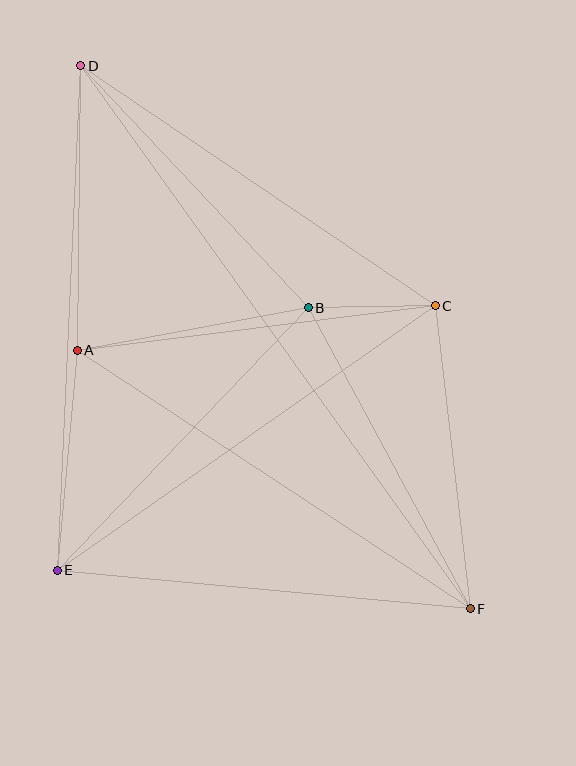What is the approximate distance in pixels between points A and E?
The distance between A and E is approximately 221 pixels.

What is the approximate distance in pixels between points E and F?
The distance between E and F is approximately 414 pixels.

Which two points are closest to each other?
Points B and C are closest to each other.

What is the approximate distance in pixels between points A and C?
The distance between A and C is approximately 361 pixels.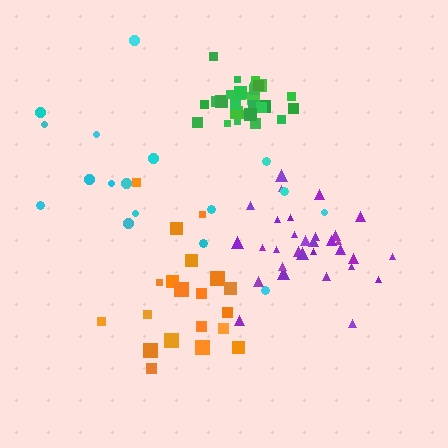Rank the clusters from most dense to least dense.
green, purple, orange, cyan.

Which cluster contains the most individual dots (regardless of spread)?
Purple (31).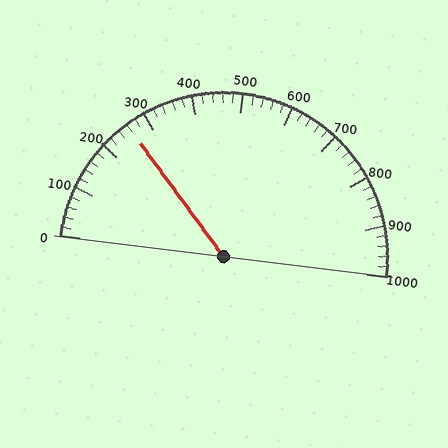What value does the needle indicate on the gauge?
The needle indicates approximately 260.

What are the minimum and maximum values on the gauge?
The gauge ranges from 0 to 1000.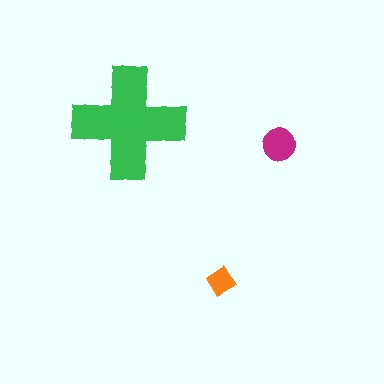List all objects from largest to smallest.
The green cross, the magenta circle, the orange diamond.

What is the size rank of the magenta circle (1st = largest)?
2nd.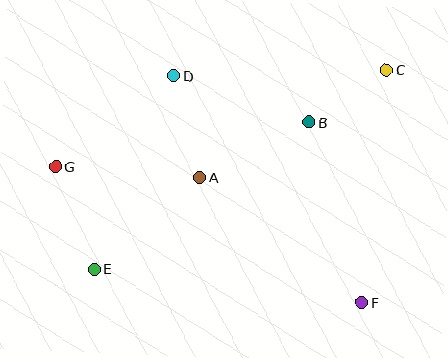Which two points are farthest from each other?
Points C and E are farthest from each other.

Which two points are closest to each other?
Points B and C are closest to each other.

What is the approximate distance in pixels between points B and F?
The distance between B and F is approximately 188 pixels.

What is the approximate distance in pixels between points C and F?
The distance between C and F is approximately 234 pixels.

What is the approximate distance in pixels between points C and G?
The distance between C and G is approximately 345 pixels.